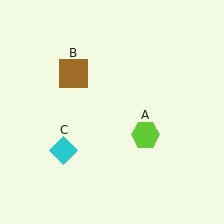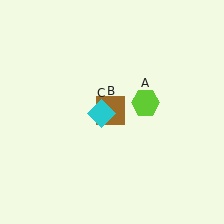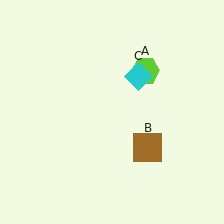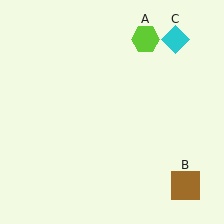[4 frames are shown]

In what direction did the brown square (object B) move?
The brown square (object B) moved down and to the right.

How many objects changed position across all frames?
3 objects changed position: lime hexagon (object A), brown square (object B), cyan diamond (object C).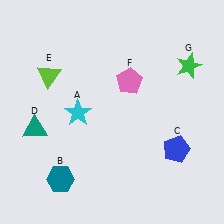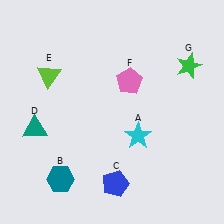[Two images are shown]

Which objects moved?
The objects that moved are: the cyan star (A), the blue pentagon (C).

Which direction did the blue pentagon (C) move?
The blue pentagon (C) moved left.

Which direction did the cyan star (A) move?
The cyan star (A) moved right.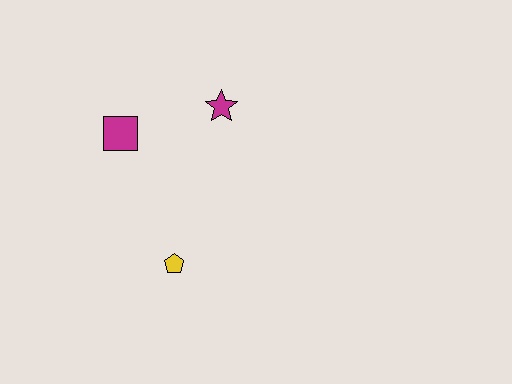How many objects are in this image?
There are 3 objects.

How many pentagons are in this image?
There is 1 pentagon.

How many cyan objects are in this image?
There are no cyan objects.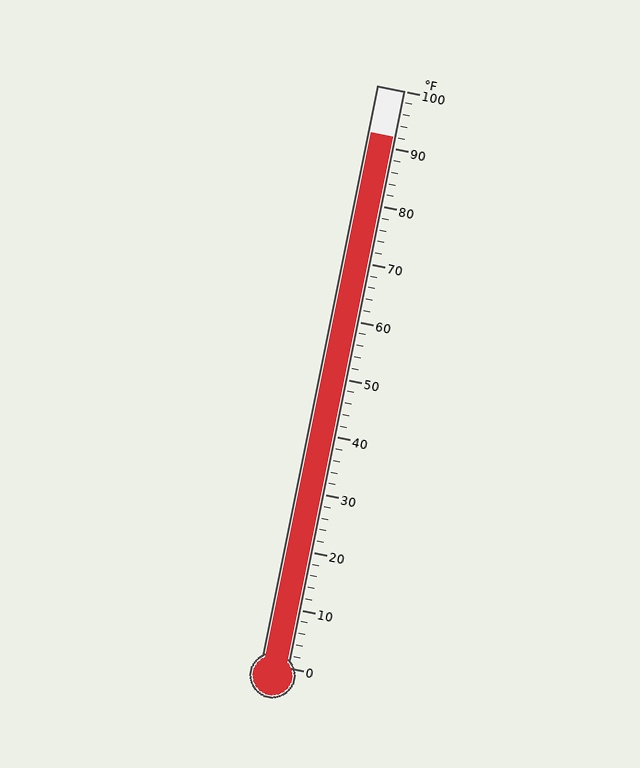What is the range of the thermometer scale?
The thermometer scale ranges from 0°F to 100°F.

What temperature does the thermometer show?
The thermometer shows approximately 92°F.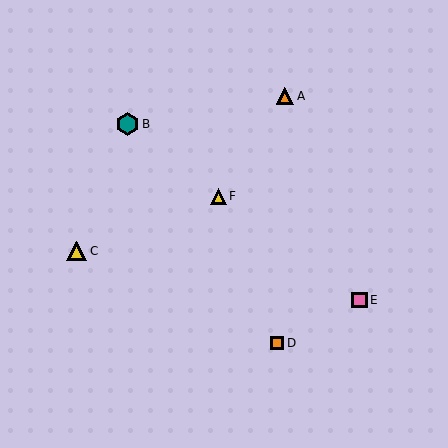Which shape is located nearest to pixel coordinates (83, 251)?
The yellow triangle (labeled C) at (77, 251) is nearest to that location.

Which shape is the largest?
The teal hexagon (labeled B) is the largest.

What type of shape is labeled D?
Shape D is an orange square.